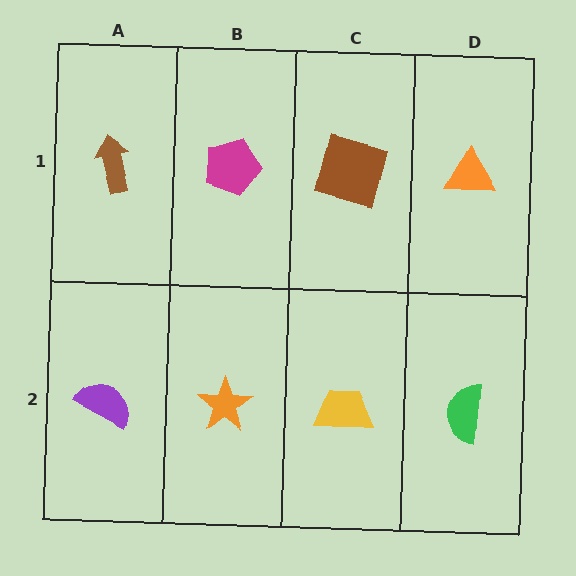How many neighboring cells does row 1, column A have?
2.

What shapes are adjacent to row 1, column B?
An orange star (row 2, column B), a brown arrow (row 1, column A), a brown square (row 1, column C).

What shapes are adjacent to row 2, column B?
A magenta pentagon (row 1, column B), a purple semicircle (row 2, column A), a yellow trapezoid (row 2, column C).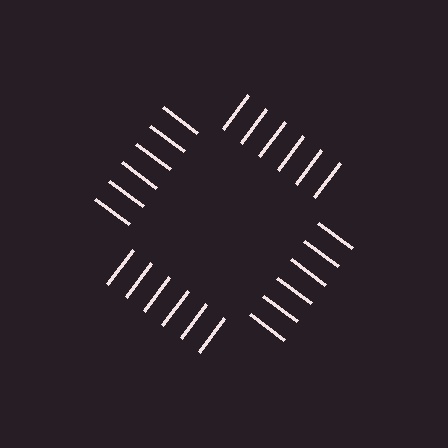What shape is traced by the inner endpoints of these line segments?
An illusory square — the line segments terminate on its edges but no continuous stroke is drawn.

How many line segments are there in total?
24 — 6 along each of the 4 edges.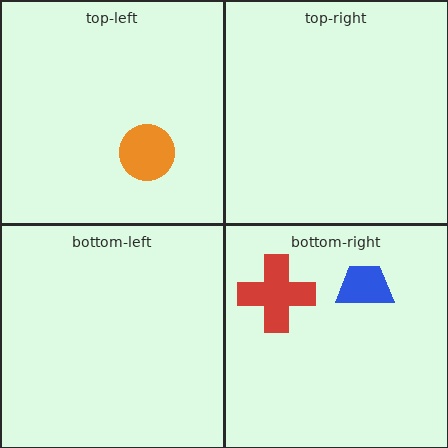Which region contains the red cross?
The bottom-right region.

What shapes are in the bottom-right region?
The blue trapezoid, the red cross.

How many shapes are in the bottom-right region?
2.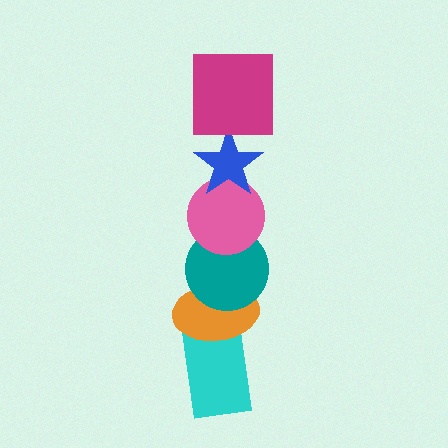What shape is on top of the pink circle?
The blue star is on top of the pink circle.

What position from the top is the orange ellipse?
The orange ellipse is 5th from the top.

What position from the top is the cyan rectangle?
The cyan rectangle is 6th from the top.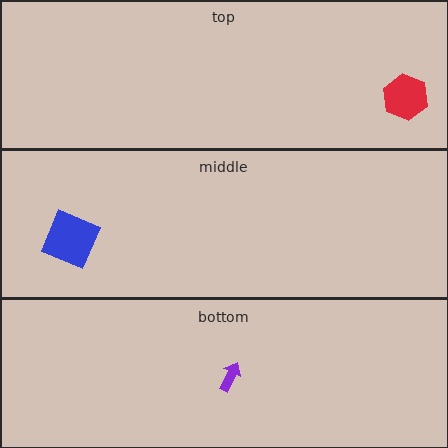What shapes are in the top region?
The red hexagon.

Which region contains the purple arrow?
The bottom region.